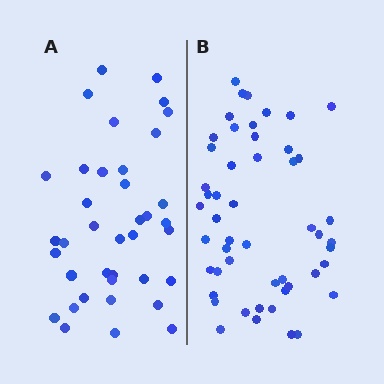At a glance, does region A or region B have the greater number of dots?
Region B (the right region) has more dots.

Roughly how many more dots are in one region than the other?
Region B has approximately 15 more dots than region A.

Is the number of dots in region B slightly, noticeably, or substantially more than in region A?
Region B has noticeably more, but not dramatically so. The ratio is roughly 1.3 to 1.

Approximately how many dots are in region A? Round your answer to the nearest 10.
About 40 dots. (The exact count is 38, which rounds to 40.)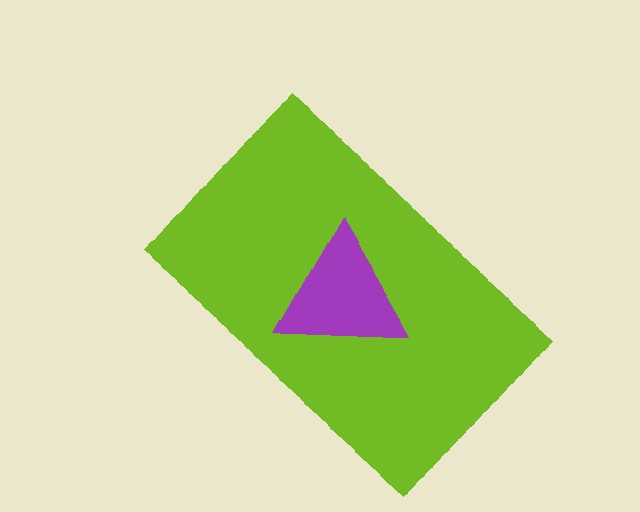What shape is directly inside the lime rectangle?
The purple triangle.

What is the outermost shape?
The lime rectangle.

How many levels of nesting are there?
2.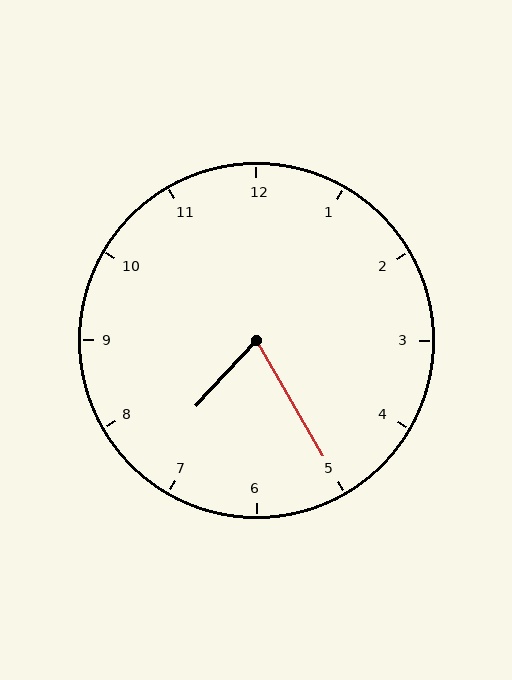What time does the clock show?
7:25.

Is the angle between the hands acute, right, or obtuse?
It is acute.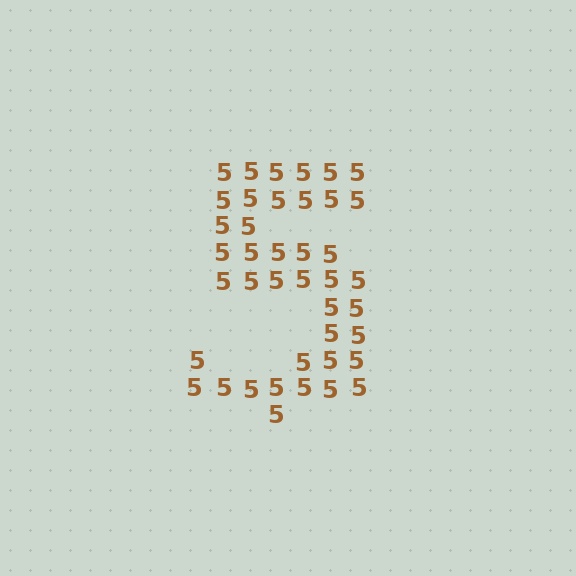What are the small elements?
The small elements are digit 5's.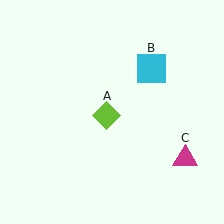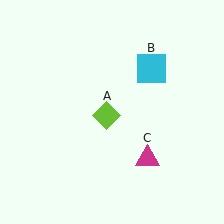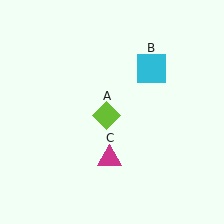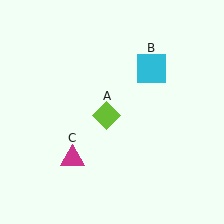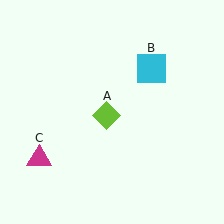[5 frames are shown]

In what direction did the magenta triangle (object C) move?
The magenta triangle (object C) moved left.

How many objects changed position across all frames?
1 object changed position: magenta triangle (object C).